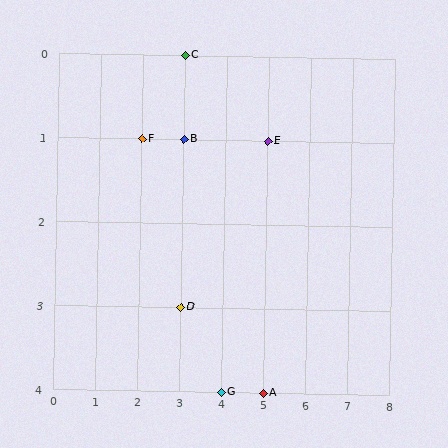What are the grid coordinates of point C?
Point C is at grid coordinates (3, 0).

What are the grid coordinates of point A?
Point A is at grid coordinates (5, 4).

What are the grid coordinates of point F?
Point F is at grid coordinates (2, 1).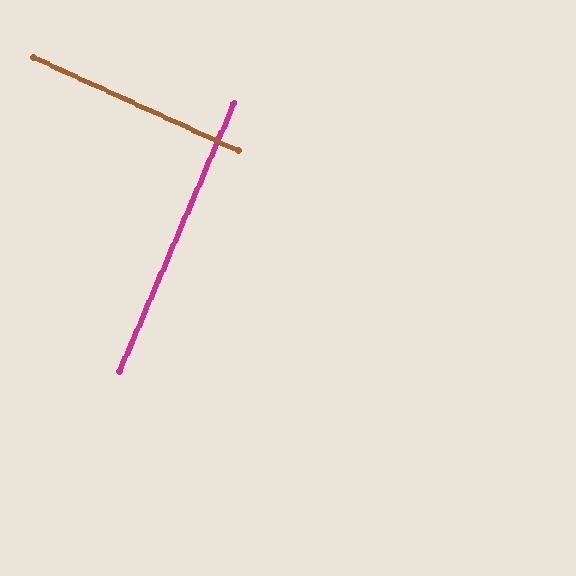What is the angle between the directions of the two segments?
Approximately 89 degrees.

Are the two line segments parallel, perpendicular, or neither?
Perpendicular — they meet at approximately 89°.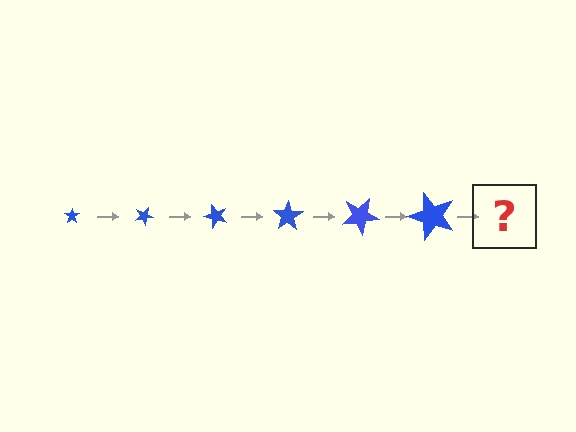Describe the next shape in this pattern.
It should be a star, larger than the previous one and rotated 150 degrees from the start.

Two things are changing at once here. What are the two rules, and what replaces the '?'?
The two rules are that the star grows larger each step and it rotates 25 degrees each step. The '?' should be a star, larger than the previous one and rotated 150 degrees from the start.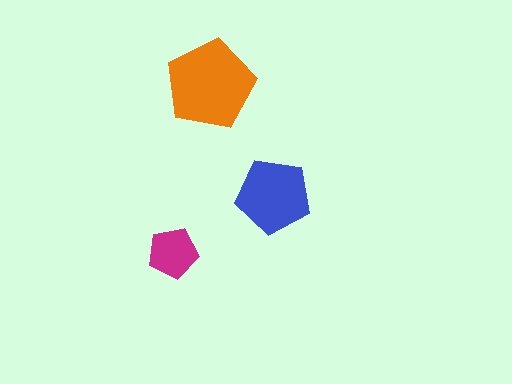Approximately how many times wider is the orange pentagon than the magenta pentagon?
About 2 times wider.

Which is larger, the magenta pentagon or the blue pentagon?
The blue one.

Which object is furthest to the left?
The magenta pentagon is leftmost.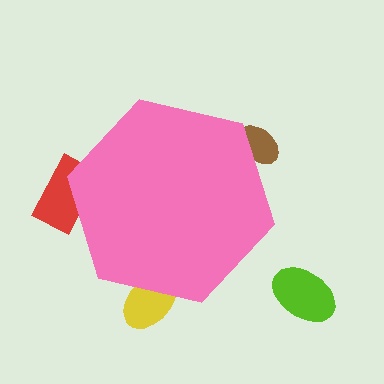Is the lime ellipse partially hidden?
No, the lime ellipse is fully visible.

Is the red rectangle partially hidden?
Yes, the red rectangle is partially hidden behind the pink hexagon.